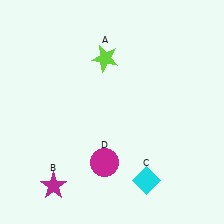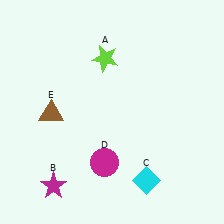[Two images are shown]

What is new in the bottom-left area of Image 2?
A brown triangle (E) was added in the bottom-left area of Image 2.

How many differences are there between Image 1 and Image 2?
There is 1 difference between the two images.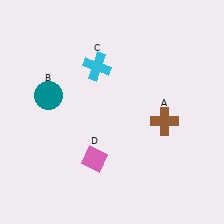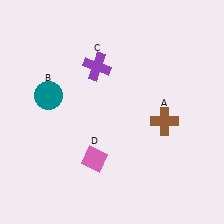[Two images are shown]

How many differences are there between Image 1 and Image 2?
There is 1 difference between the two images.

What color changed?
The cross (C) changed from cyan in Image 1 to purple in Image 2.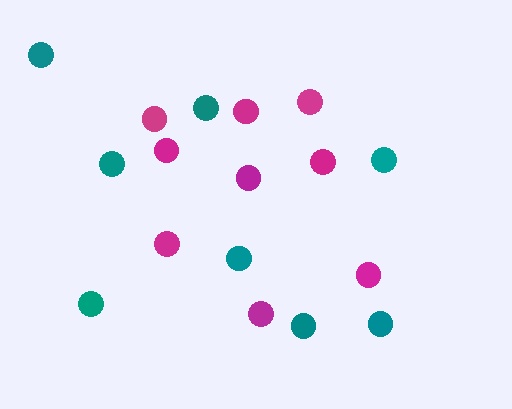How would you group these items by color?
There are 2 groups: one group of teal circles (8) and one group of magenta circles (9).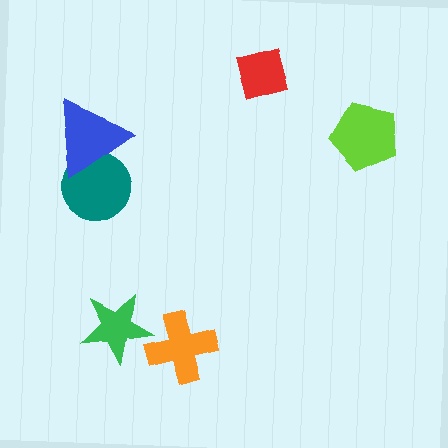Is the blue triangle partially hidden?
No, no other shape covers it.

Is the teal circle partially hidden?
Yes, it is partially covered by another shape.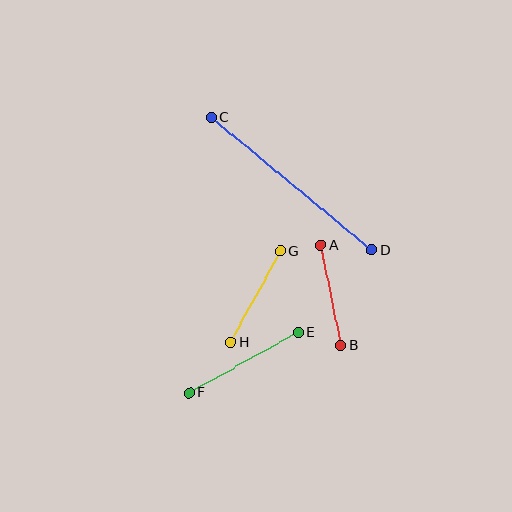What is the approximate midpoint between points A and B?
The midpoint is at approximately (330, 295) pixels.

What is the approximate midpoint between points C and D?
The midpoint is at approximately (291, 184) pixels.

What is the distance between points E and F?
The distance is approximately 124 pixels.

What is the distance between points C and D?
The distance is approximately 208 pixels.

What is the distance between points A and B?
The distance is approximately 102 pixels.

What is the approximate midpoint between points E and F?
The midpoint is at approximately (244, 363) pixels.